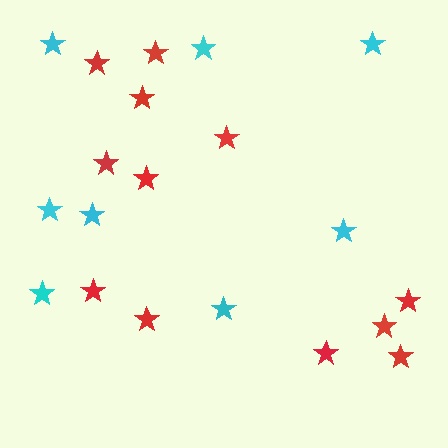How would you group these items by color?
There are 2 groups: one group of red stars (12) and one group of cyan stars (8).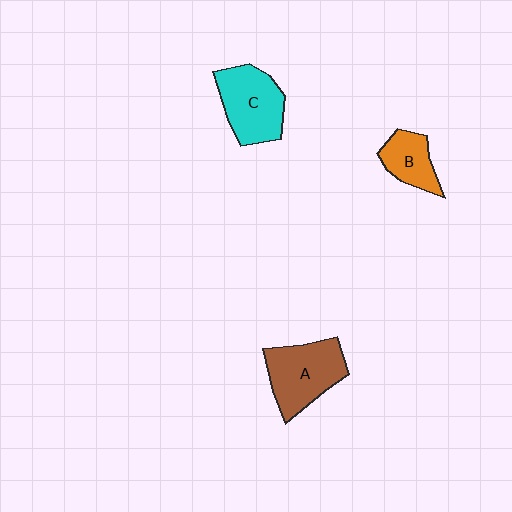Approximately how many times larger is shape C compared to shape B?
Approximately 1.7 times.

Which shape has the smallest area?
Shape B (orange).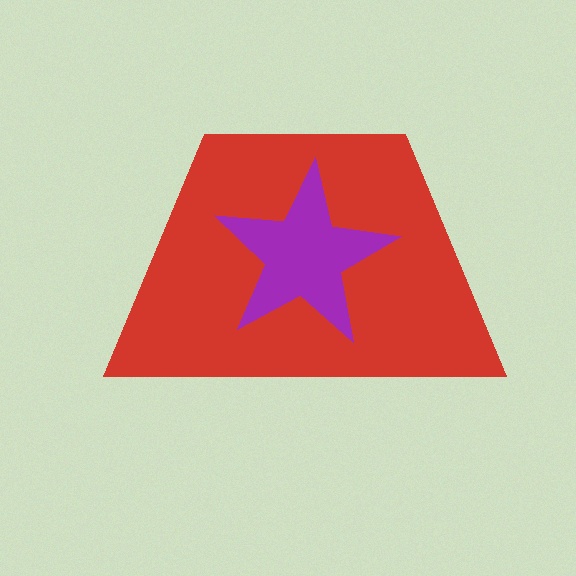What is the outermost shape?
The red trapezoid.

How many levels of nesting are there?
2.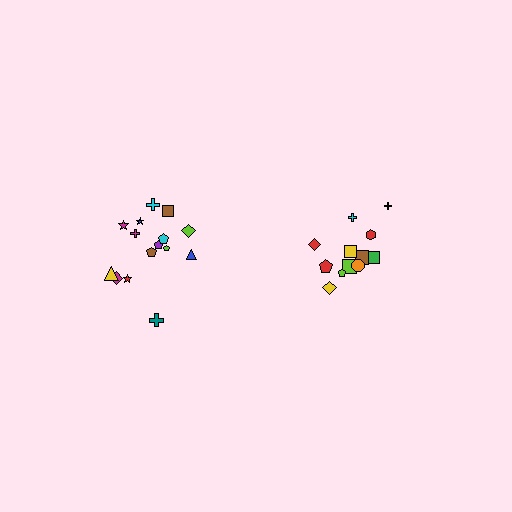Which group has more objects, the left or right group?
The left group.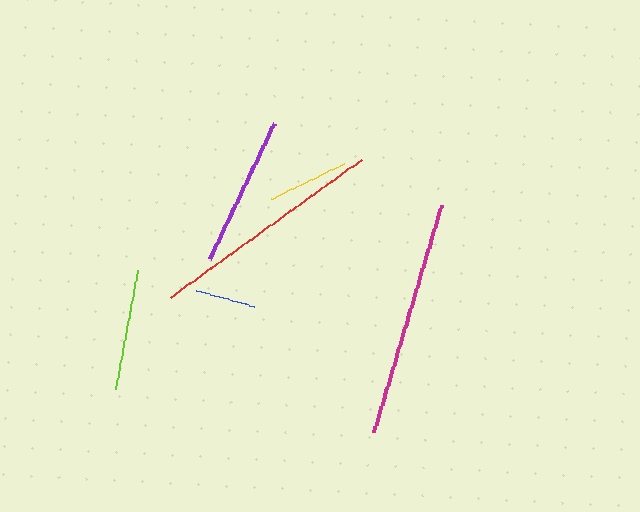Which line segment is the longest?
The magenta line is the longest at approximately 237 pixels.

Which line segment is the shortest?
The blue line is the shortest at approximately 60 pixels.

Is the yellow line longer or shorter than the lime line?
The lime line is longer than the yellow line.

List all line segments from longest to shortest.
From longest to shortest: magenta, red, purple, lime, yellow, blue.